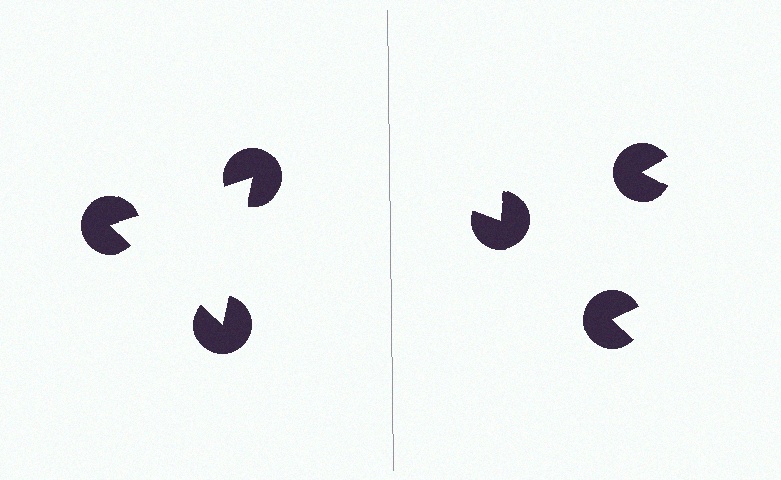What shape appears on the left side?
An illusory triangle.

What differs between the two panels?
The pac-man discs are positioned identically on both sides; only the wedge orientations differ. On the left they align to a triangle; on the right they are misaligned.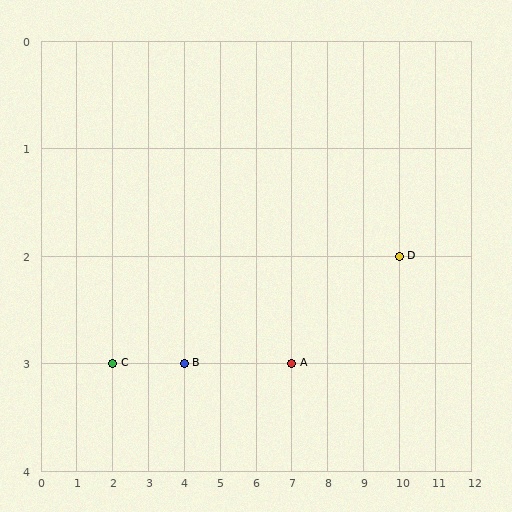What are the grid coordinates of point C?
Point C is at grid coordinates (2, 3).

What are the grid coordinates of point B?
Point B is at grid coordinates (4, 3).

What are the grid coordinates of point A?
Point A is at grid coordinates (7, 3).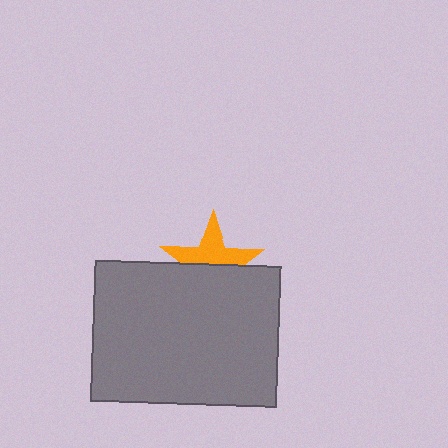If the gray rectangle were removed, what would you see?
You would see the complete orange star.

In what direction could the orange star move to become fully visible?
The orange star could move up. That would shift it out from behind the gray rectangle entirely.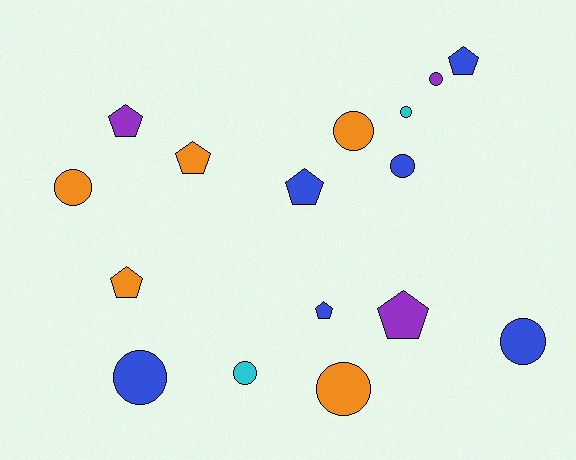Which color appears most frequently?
Blue, with 6 objects.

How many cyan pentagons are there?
There are no cyan pentagons.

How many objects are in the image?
There are 16 objects.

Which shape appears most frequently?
Circle, with 9 objects.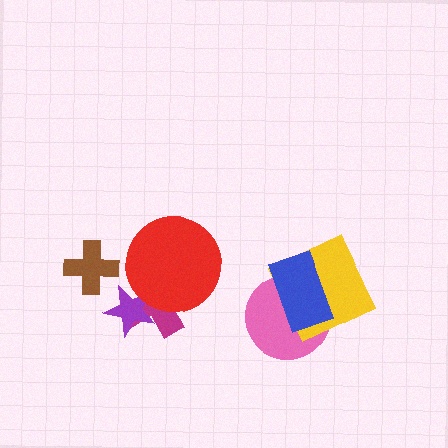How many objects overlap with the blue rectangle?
2 objects overlap with the blue rectangle.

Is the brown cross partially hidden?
No, no other shape covers it.